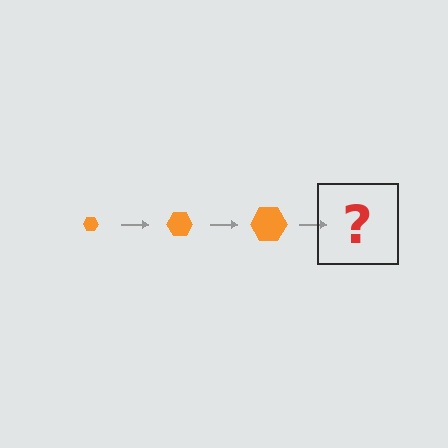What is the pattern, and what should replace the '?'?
The pattern is that the hexagon gets progressively larger each step. The '?' should be an orange hexagon, larger than the previous one.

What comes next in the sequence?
The next element should be an orange hexagon, larger than the previous one.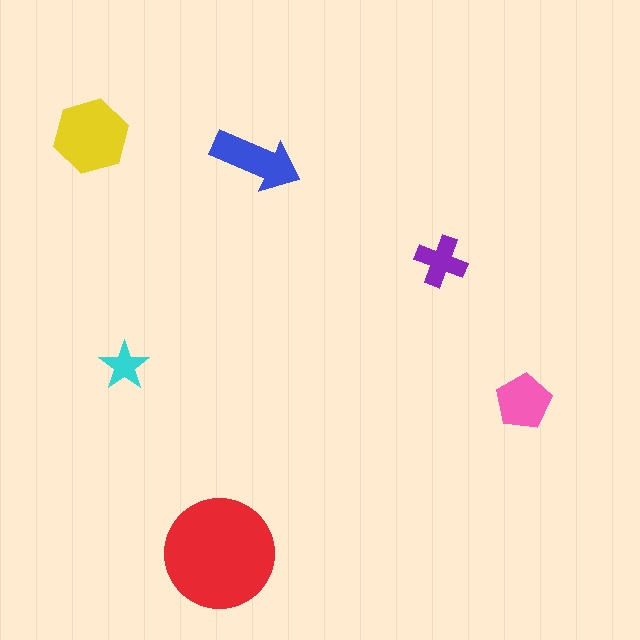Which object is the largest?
The red circle.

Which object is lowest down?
The red circle is bottommost.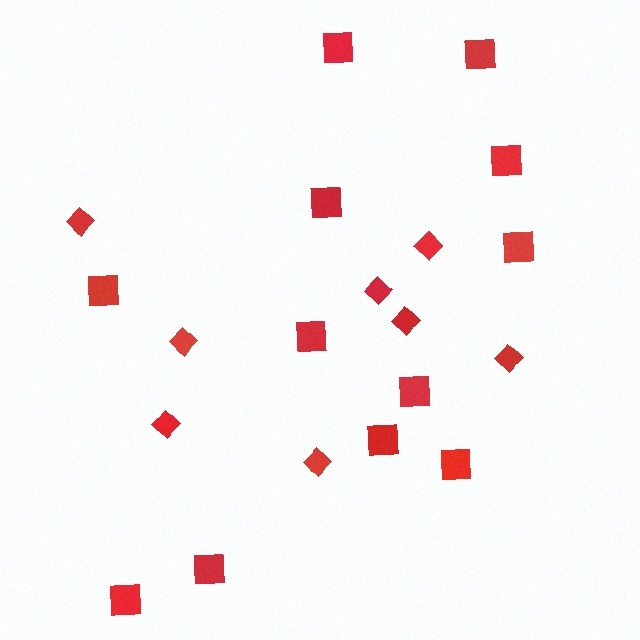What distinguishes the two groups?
There are 2 groups: one group of squares (12) and one group of diamonds (8).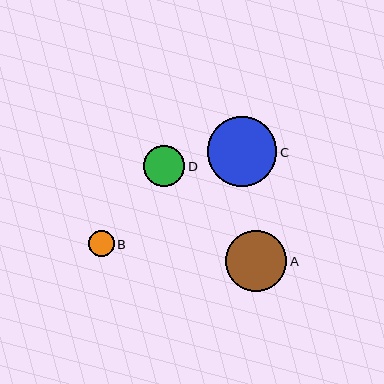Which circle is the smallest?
Circle B is the smallest with a size of approximately 26 pixels.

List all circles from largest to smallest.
From largest to smallest: C, A, D, B.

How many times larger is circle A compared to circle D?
Circle A is approximately 1.5 times the size of circle D.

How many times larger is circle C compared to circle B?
Circle C is approximately 2.7 times the size of circle B.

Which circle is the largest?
Circle C is the largest with a size of approximately 70 pixels.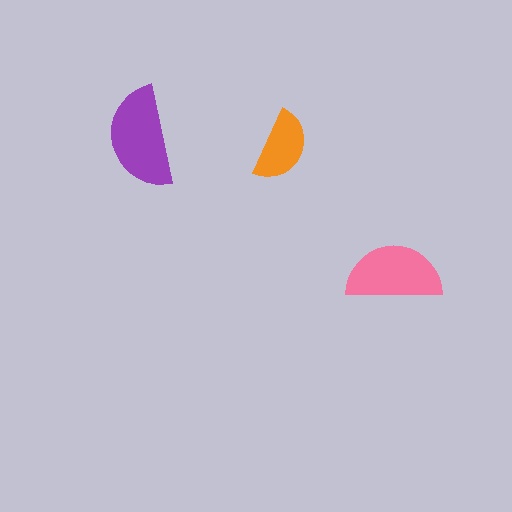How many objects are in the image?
There are 3 objects in the image.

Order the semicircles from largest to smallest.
the purple one, the pink one, the orange one.